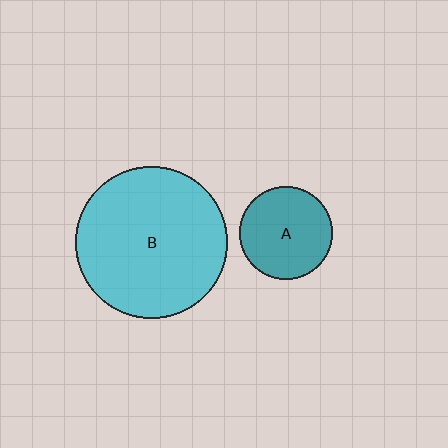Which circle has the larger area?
Circle B (cyan).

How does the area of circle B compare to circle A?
Approximately 2.6 times.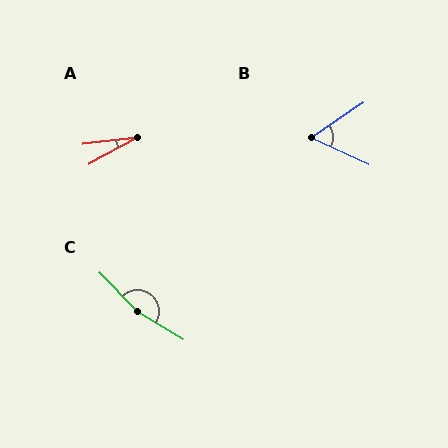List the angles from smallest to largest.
A (23°), B (59°), C (165°).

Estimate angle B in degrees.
Approximately 59 degrees.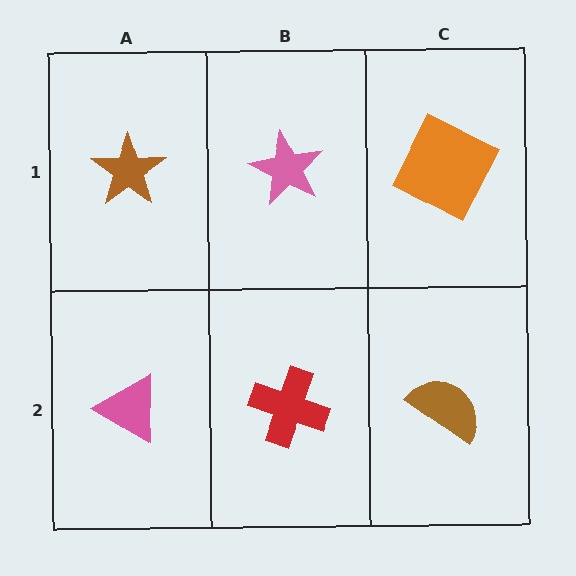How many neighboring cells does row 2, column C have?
2.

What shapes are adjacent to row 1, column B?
A red cross (row 2, column B), a brown star (row 1, column A), an orange square (row 1, column C).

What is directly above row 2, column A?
A brown star.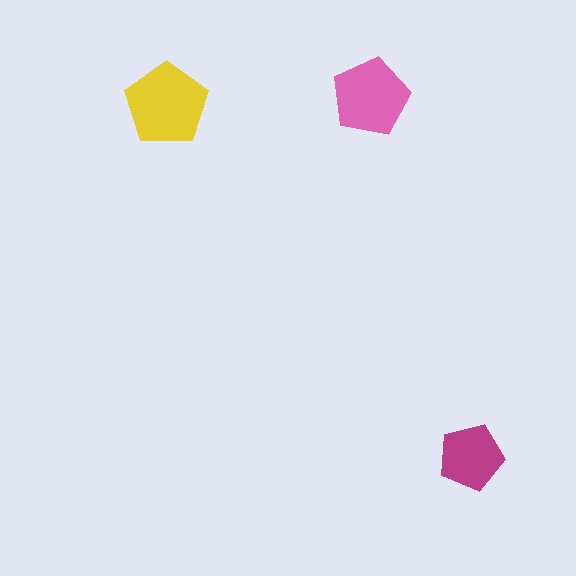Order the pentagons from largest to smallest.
the yellow one, the pink one, the magenta one.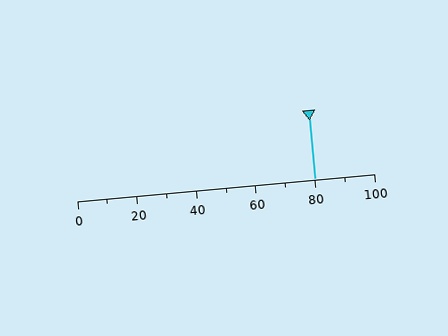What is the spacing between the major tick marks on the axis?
The major ticks are spaced 20 apart.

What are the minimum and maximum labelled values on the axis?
The axis runs from 0 to 100.